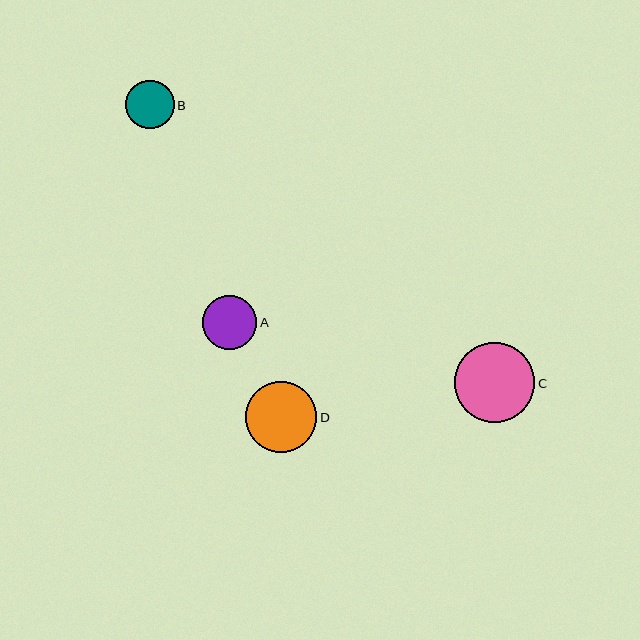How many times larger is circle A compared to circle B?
Circle A is approximately 1.1 times the size of circle B.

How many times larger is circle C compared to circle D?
Circle C is approximately 1.1 times the size of circle D.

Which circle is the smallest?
Circle B is the smallest with a size of approximately 48 pixels.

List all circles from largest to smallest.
From largest to smallest: C, D, A, B.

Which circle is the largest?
Circle C is the largest with a size of approximately 80 pixels.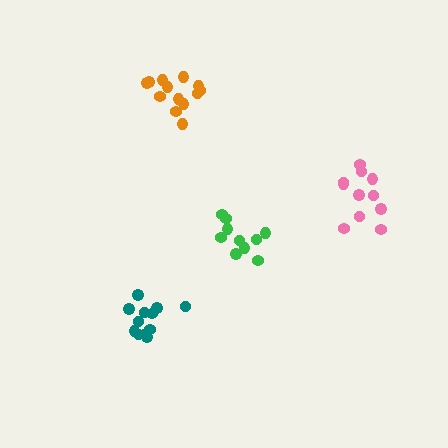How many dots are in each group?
Group 1: 12 dots, Group 2: 11 dots, Group 3: 13 dots, Group 4: 10 dots (46 total).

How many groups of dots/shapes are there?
There are 4 groups.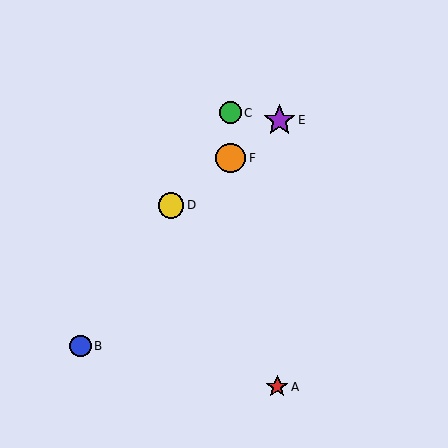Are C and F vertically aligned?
Yes, both are at x≈231.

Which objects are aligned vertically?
Objects C, F are aligned vertically.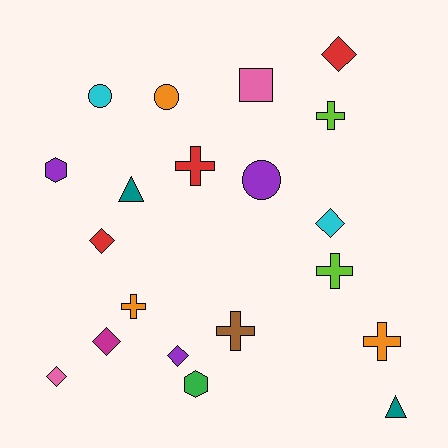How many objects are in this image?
There are 20 objects.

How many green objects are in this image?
There is 1 green object.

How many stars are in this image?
There are no stars.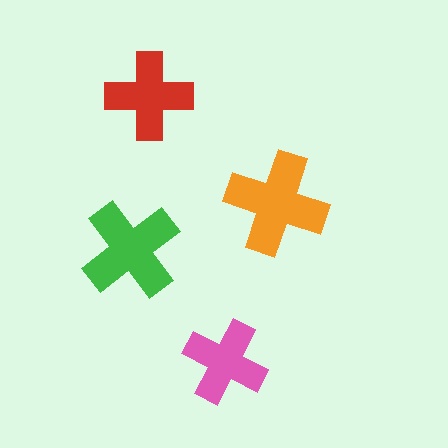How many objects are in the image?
There are 4 objects in the image.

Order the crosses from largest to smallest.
the orange one, the green one, the red one, the pink one.